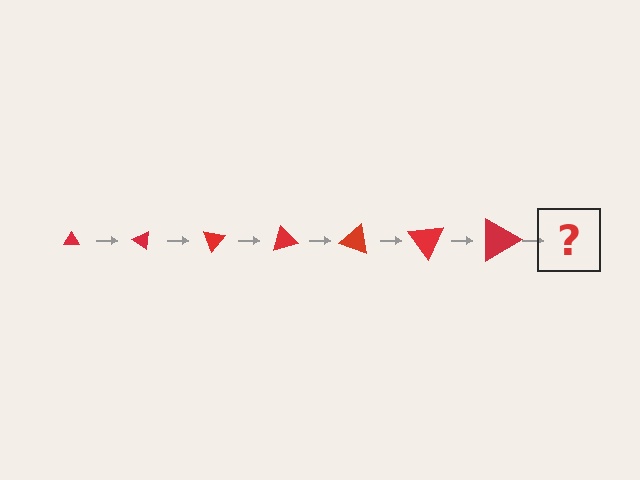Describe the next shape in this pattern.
It should be a triangle, larger than the previous one and rotated 245 degrees from the start.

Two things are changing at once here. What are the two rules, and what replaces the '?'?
The two rules are that the triangle grows larger each step and it rotates 35 degrees each step. The '?' should be a triangle, larger than the previous one and rotated 245 degrees from the start.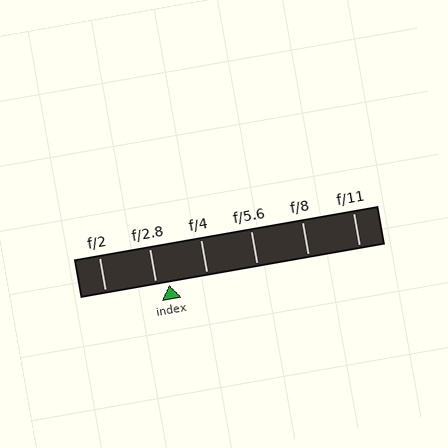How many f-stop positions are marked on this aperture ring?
There are 6 f-stop positions marked.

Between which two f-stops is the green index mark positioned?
The index mark is between f/2.8 and f/4.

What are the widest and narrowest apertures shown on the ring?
The widest aperture shown is f/2 and the narrowest is f/11.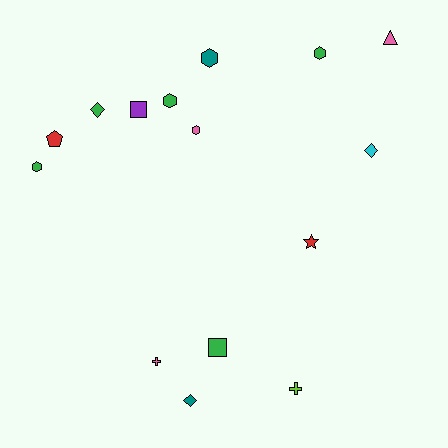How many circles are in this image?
There are no circles.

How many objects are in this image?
There are 15 objects.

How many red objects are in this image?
There are 2 red objects.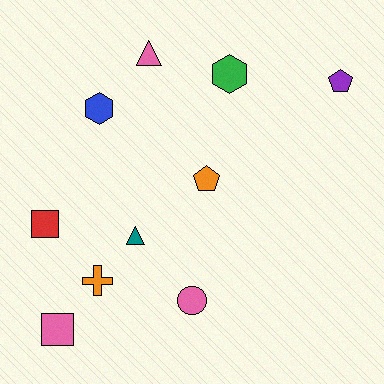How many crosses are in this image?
There is 1 cross.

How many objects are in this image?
There are 10 objects.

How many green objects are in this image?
There is 1 green object.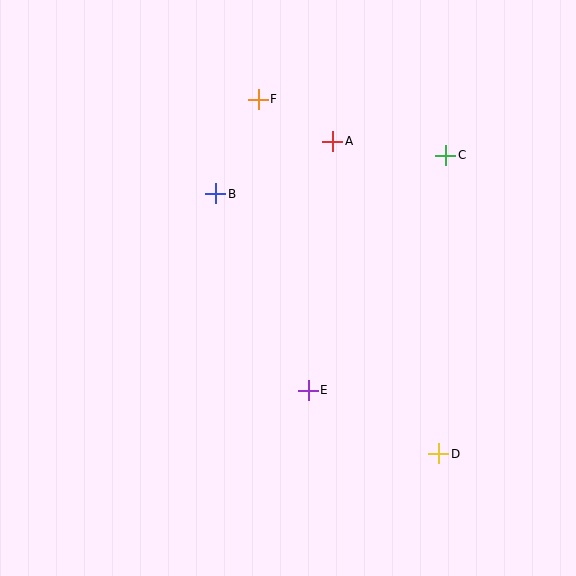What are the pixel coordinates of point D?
Point D is at (439, 454).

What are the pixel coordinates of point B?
Point B is at (216, 194).